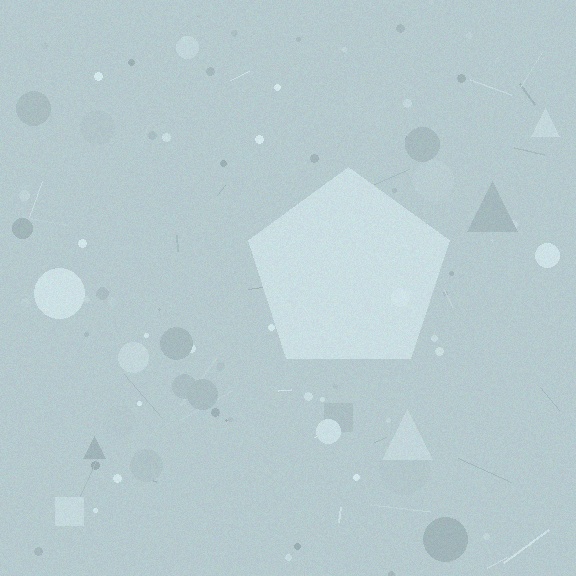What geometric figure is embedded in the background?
A pentagon is embedded in the background.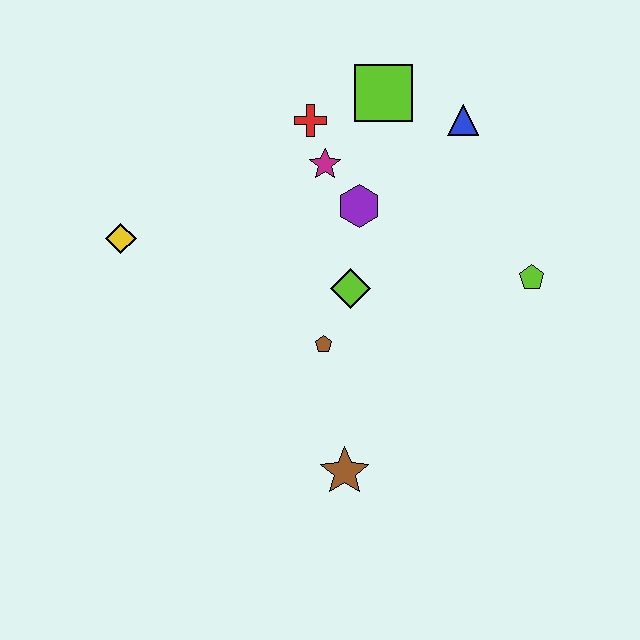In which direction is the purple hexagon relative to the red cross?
The purple hexagon is below the red cross.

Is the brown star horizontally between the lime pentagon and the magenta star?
Yes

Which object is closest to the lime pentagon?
The blue triangle is closest to the lime pentagon.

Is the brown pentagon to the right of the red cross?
Yes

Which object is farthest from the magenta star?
The brown star is farthest from the magenta star.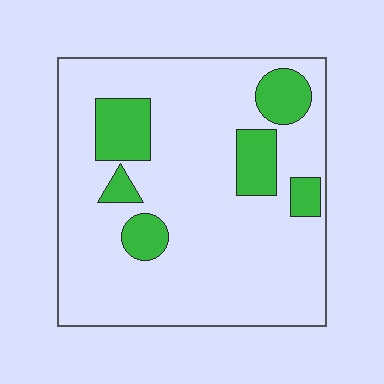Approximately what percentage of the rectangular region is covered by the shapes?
Approximately 20%.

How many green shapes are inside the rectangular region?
6.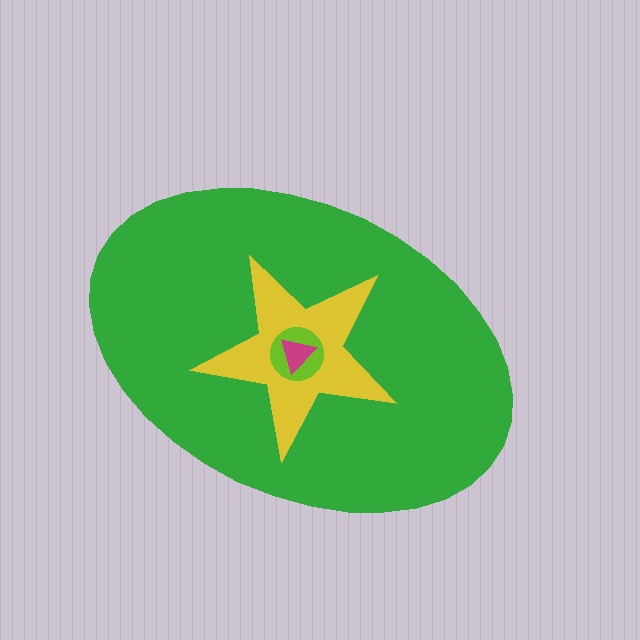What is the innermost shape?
The magenta triangle.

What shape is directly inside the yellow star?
The lime circle.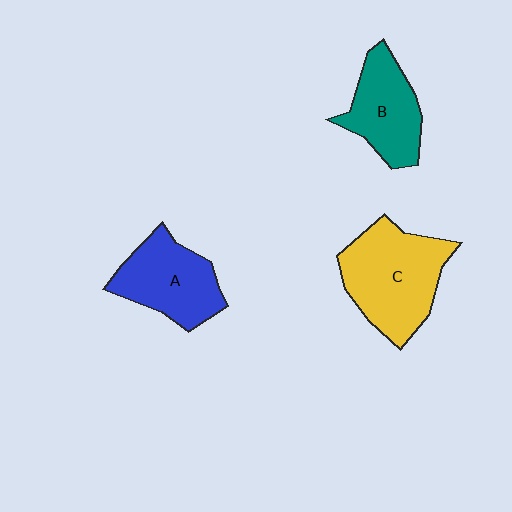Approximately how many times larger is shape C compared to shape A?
Approximately 1.3 times.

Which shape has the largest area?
Shape C (yellow).